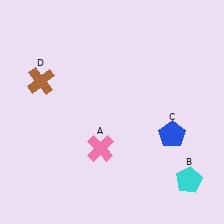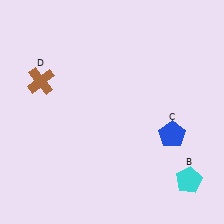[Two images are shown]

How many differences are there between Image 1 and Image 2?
There is 1 difference between the two images.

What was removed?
The pink cross (A) was removed in Image 2.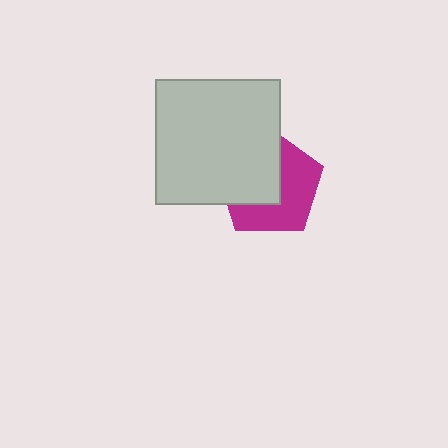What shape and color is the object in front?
The object in front is a light gray square.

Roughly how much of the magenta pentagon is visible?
About half of it is visible (roughly 51%).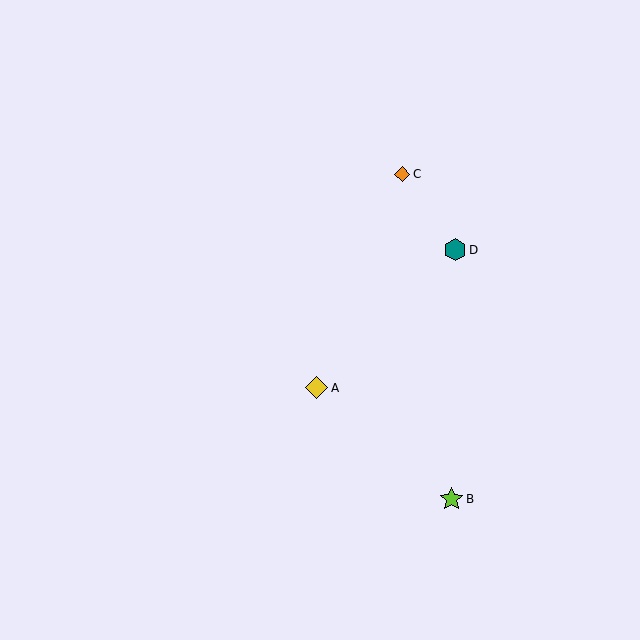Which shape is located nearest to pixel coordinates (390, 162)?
The orange diamond (labeled C) at (402, 174) is nearest to that location.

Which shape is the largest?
The lime star (labeled B) is the largest.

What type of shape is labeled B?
Shape B is a lime star.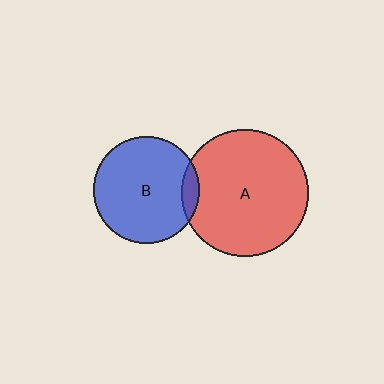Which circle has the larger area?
Circle A (red).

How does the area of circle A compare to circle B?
Approximately 1.4 times.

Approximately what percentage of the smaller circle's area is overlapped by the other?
Approximately 10%.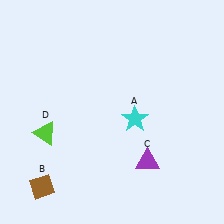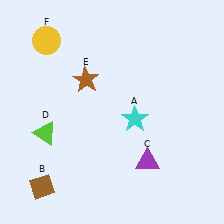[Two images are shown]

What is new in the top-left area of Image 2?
A brown star (E) was added in the top-left area of Image 2.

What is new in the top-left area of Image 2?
A yellow circle (F) was added in the top-left area of Image 2.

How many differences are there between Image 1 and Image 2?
There are 2 differences between the two images.